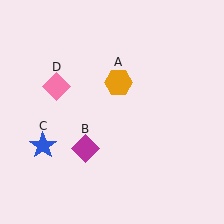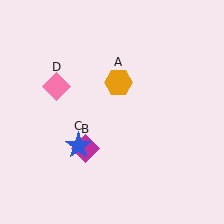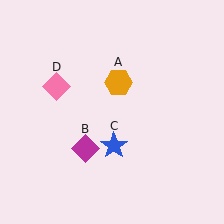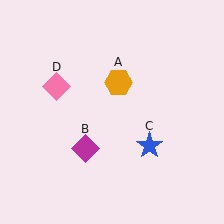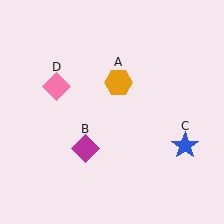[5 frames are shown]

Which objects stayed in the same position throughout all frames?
Orange hexagon (object A) and magenta diamond (object B) and pink diamond (object D) remained stationary.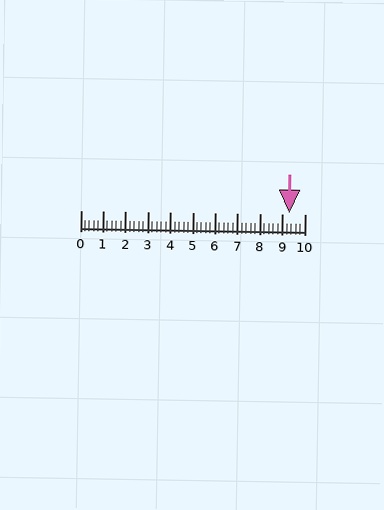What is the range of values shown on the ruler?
The ruler shows values from 0 to 10.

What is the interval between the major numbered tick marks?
The major tick marks are spaced 1 units apart.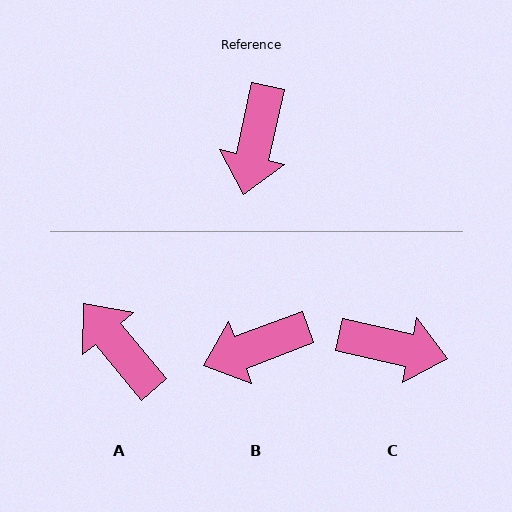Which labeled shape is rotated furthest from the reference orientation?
A, about 128 degrees away.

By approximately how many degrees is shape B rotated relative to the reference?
Approximately 57 degrees clockwise.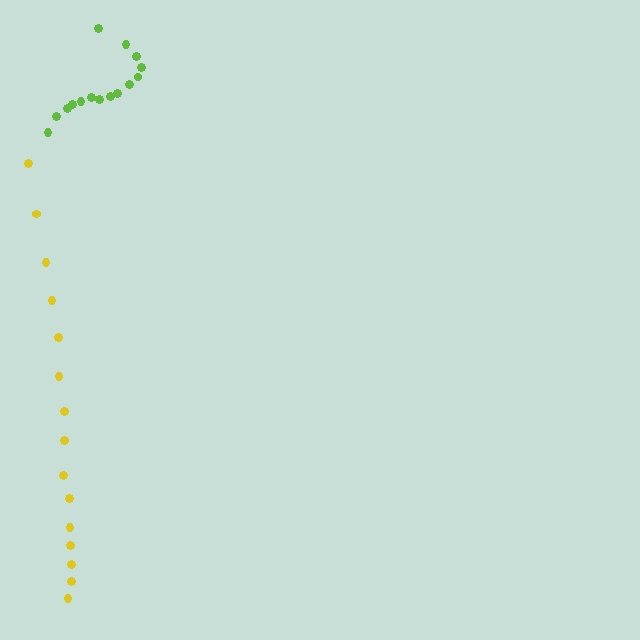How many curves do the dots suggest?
There are 2 distinct paths.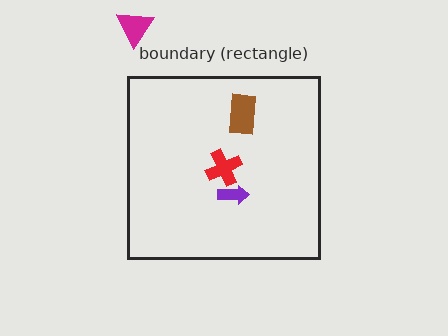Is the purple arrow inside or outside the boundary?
Inside.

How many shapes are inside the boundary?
3 inside, 1 outside.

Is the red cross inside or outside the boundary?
Inside.